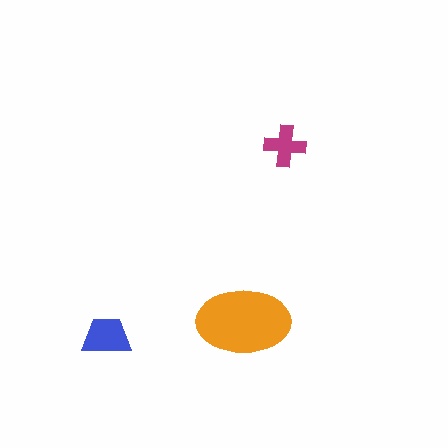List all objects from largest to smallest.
The orange ellipse, the blue trapezoid, the magenta cross.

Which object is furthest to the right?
The magenta cross is rightmost.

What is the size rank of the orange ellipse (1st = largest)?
1st.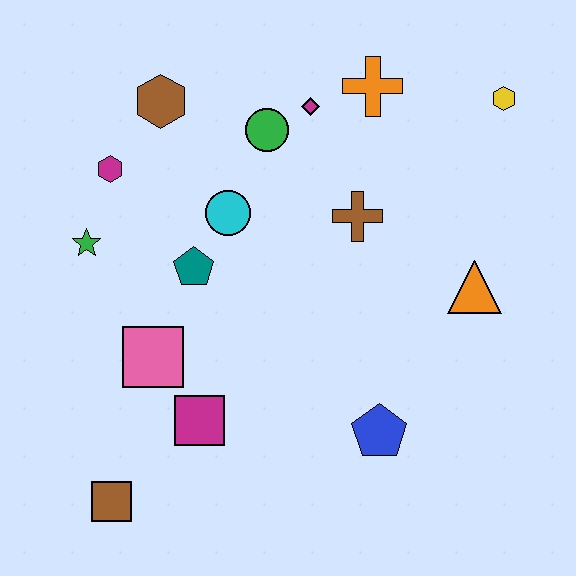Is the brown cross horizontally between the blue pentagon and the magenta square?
Yes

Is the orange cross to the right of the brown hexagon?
Yes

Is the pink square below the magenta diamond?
Yes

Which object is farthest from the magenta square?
The yellow hexagon is farthest from the magenta square.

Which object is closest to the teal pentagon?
The cyan circle is closest to the teal pentagon.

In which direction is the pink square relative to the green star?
The pink square is below the green star.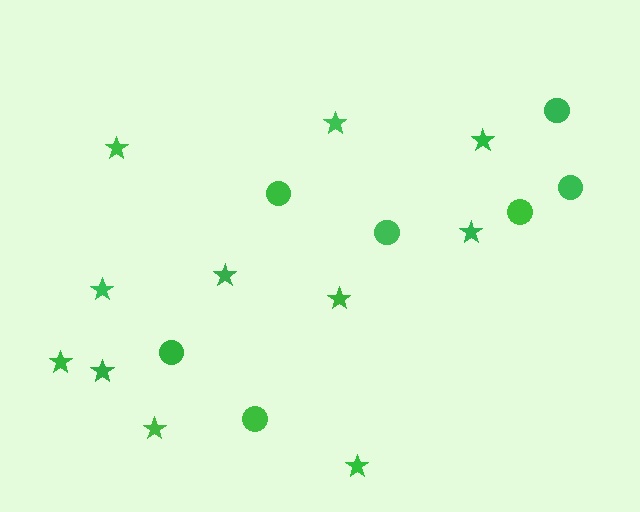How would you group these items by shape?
There are 2 groups: one group of circles (7) and one group of stars (11).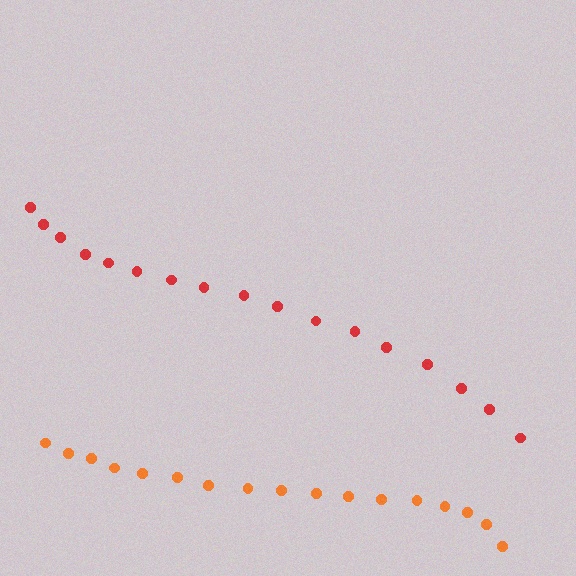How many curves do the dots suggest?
There are 2 distinct paths.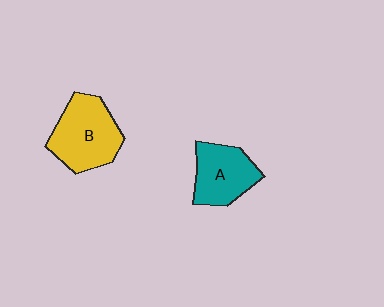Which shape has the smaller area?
Shape A (teal).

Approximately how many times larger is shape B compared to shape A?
Approximately 1.3 times.